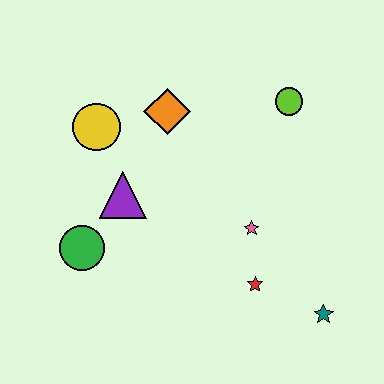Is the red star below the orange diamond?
Yes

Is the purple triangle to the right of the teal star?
No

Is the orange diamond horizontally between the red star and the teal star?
No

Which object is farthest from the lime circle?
The green circle is farthest from the lime circle.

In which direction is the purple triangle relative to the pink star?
The purple triangle is to the left of the pink star.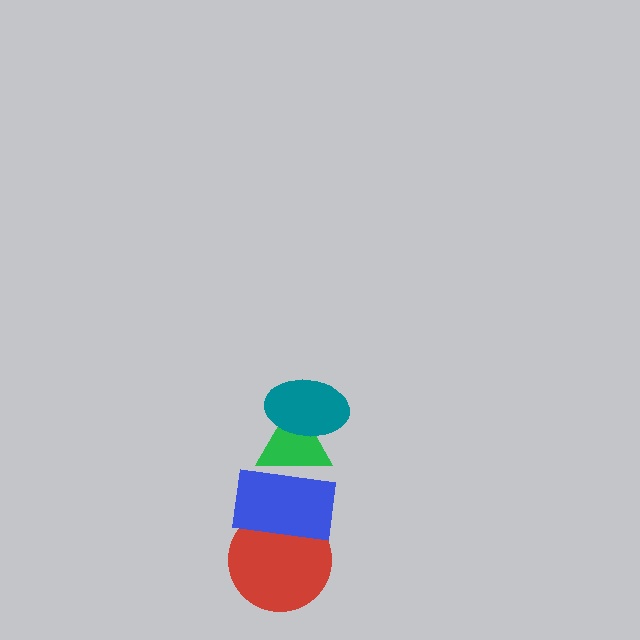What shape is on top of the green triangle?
The teal ellipse is on top of the green triangle.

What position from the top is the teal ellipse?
The teal ellipse is 1st from the top.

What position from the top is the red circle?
The red circle is 4th from the top.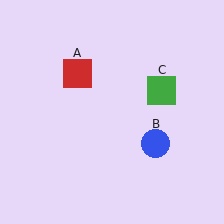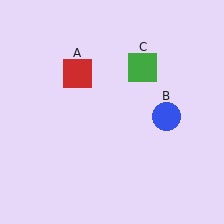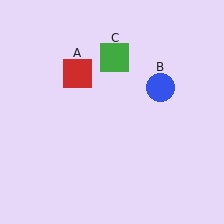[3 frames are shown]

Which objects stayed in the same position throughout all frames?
Red square (object A) remained stationary.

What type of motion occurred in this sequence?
The blue circle (object B), green square (object C) rotated counterclockwise around the center of the scene.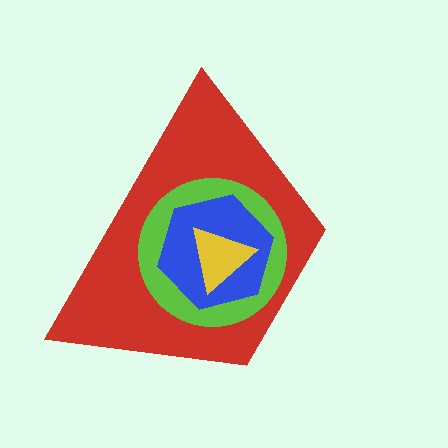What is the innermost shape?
The yellow triangle.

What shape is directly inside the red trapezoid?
The lime circle.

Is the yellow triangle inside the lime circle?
Yes.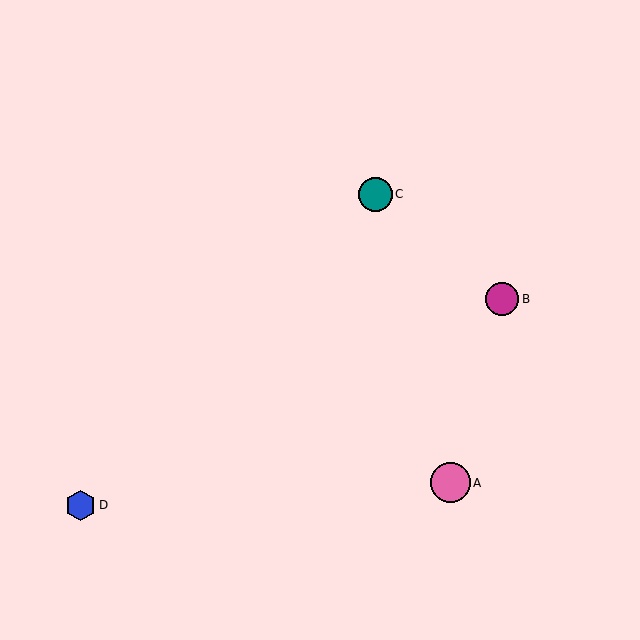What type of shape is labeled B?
Shape B is a magenta circle.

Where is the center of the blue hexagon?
The center of the blue hexagon is at (81, 505).